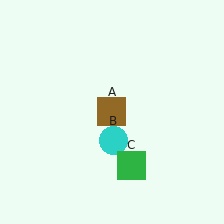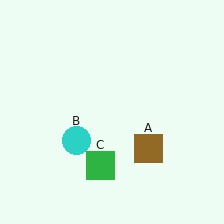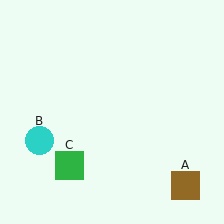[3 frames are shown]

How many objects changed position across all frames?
3 objects changed position: brown square (object A), cyan circle (object B), green square (object C).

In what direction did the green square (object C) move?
The green square (object C) moved left.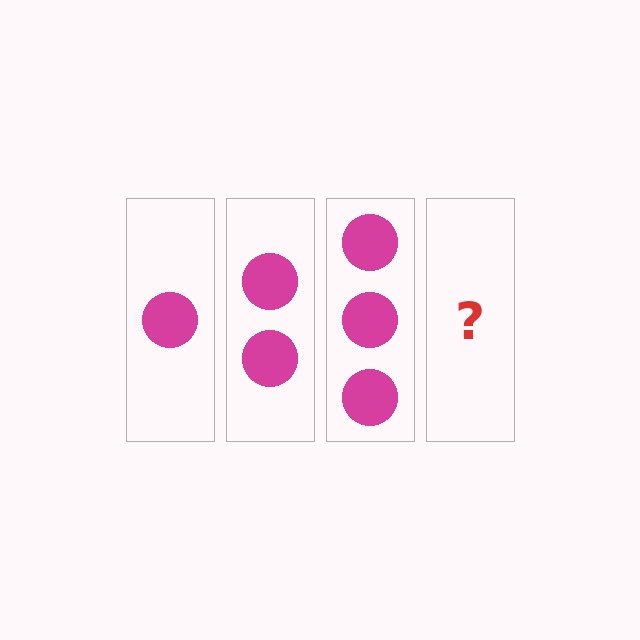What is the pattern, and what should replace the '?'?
The pattern is that each step adds one more circle. The '?' should be 4 circles.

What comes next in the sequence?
The next element should be 4 circles.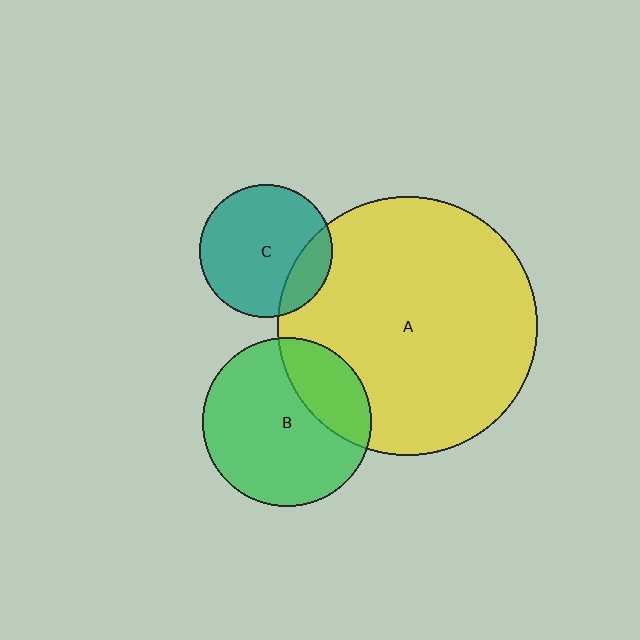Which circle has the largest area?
Circle A (yellow).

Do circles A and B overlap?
Yes.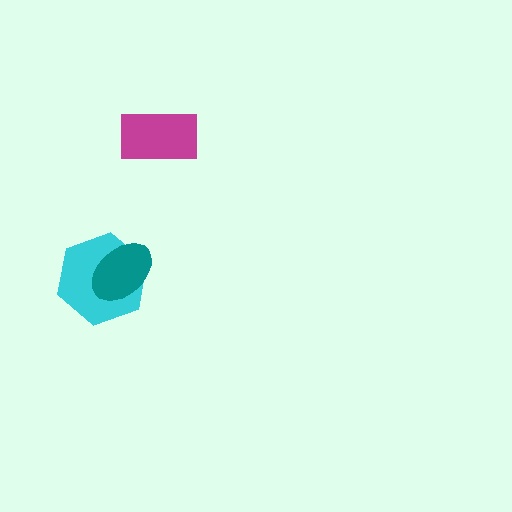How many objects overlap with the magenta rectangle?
0 objects overlap with the magenta rectangle.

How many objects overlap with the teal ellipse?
1 object overlaps with the teal ellipse.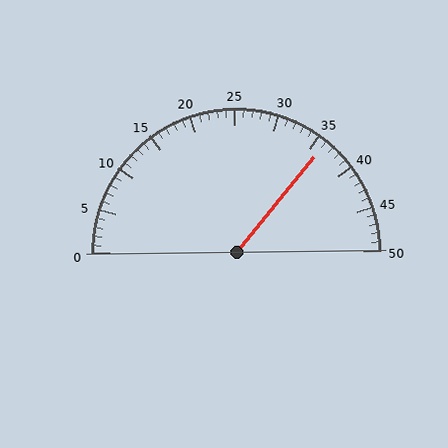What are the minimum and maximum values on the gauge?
The gauge ranges from 0 to 50.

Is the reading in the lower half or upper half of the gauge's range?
The reading is in the upper half of the range (0 to 50).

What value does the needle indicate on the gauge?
The needle indicates approximately 36.